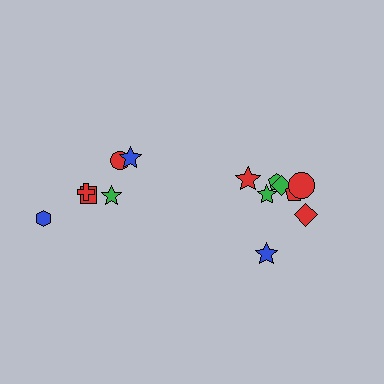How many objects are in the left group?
There are 6 objects.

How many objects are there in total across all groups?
There are 14 objects.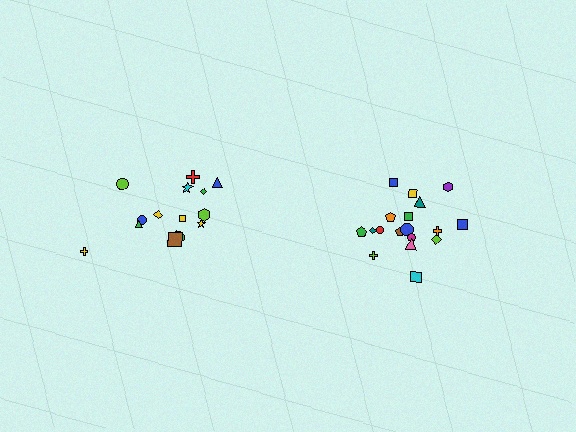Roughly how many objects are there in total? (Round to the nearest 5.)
Roughly 35 objects in total.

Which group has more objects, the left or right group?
The right group.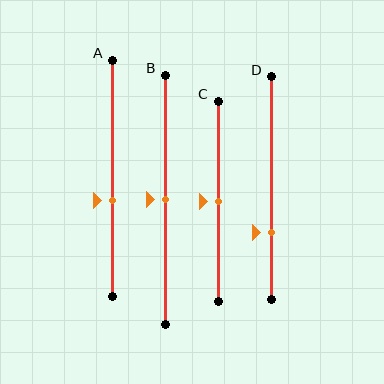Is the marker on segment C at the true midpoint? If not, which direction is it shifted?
Yes, the marker on segment C is at the true midpoint.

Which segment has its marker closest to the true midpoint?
Segment B has its marker closest to the true midpoint.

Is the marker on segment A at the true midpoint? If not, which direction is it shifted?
No, the marker on segment A is shifted downward by about 9% of the segment length.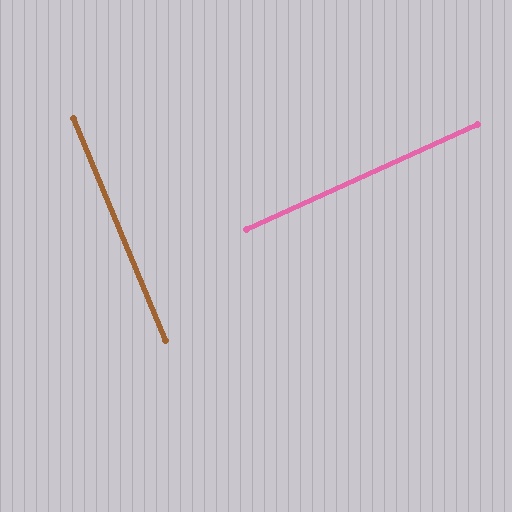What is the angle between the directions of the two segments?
Approximately 88 degrees.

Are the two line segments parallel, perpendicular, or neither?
Perpendicular — they meet at approximately 88°.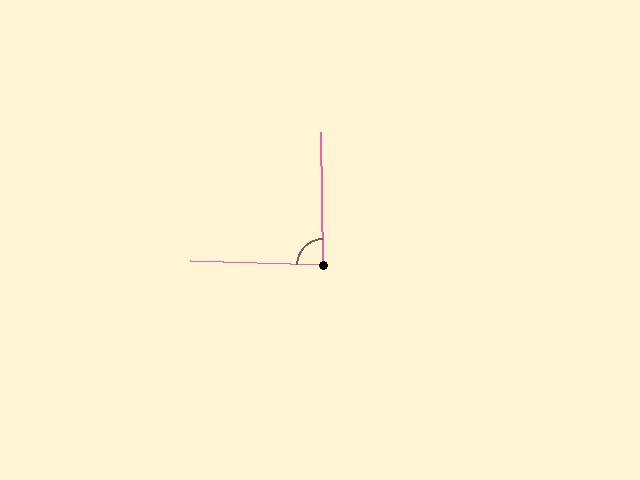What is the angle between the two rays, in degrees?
Approximately 88 degrees.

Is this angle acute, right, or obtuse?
It is approximately a right angle.